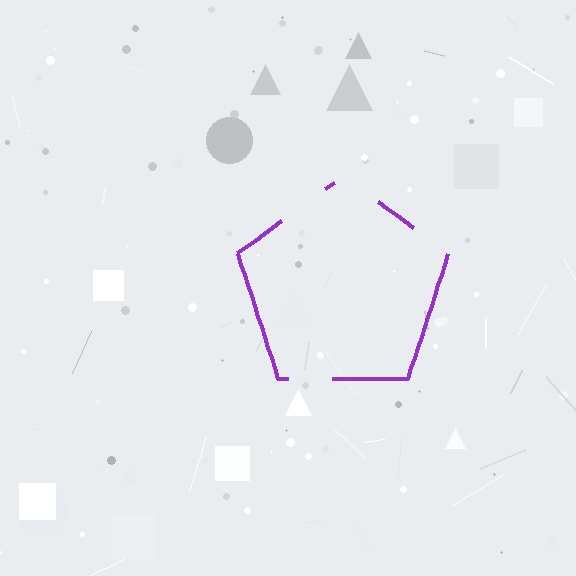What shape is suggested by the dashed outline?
The dashed outline suggests a pentagon.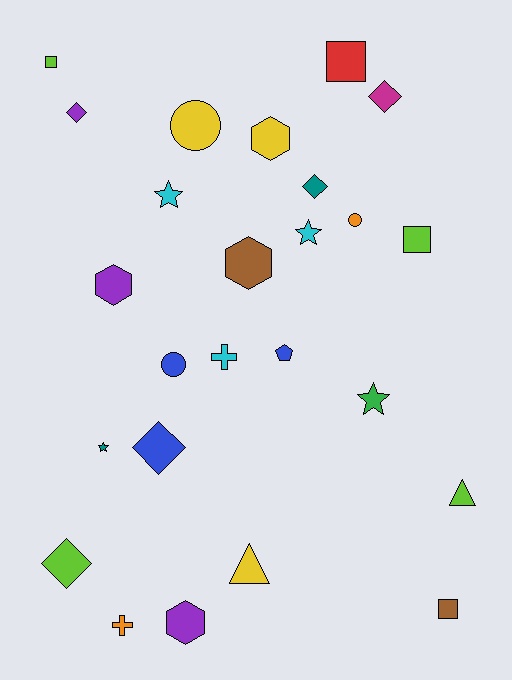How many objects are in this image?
There are 25 objects.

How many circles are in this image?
There are 3 circles.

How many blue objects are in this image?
There are 3 blue objects.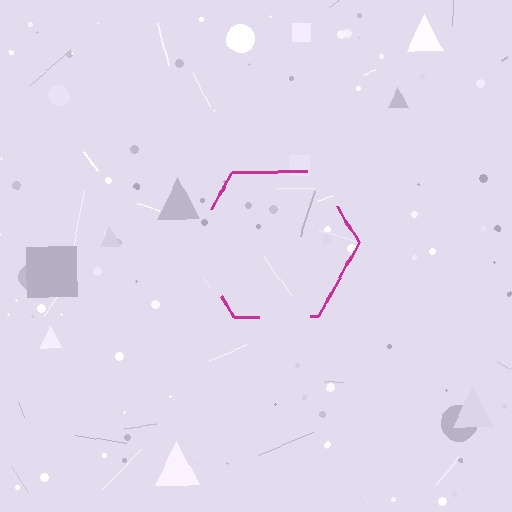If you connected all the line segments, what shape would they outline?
They would outline a hexagon.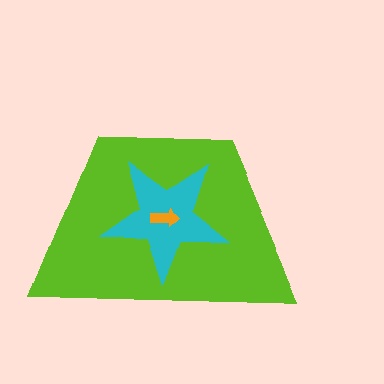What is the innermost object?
The orange arrow.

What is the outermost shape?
The lime trapezoid.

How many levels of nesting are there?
3.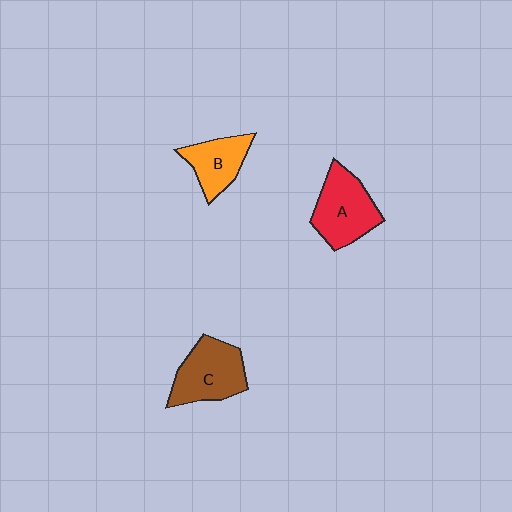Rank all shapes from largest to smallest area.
From largest to smallest: A (red), C (brown), B (orange).